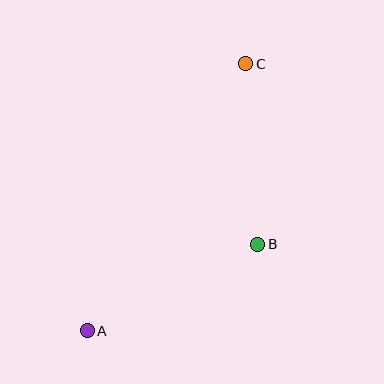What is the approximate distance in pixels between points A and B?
The distance between A and B is approximately 192 pixels.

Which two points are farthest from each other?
Points A and C are farthest from each other.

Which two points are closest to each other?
Points B and C are closest to each other.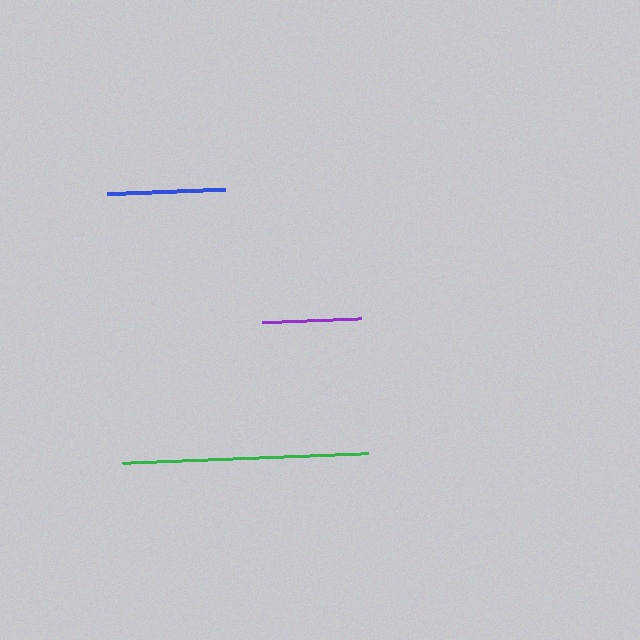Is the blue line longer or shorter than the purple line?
The blue line is longer than the purple line.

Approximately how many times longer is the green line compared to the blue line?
The green line is approximately 2.1 times the length of the blue line.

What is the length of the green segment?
The green segment is approximately 246 pixels long.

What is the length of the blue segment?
The blue segment is approximately 118 pixels long.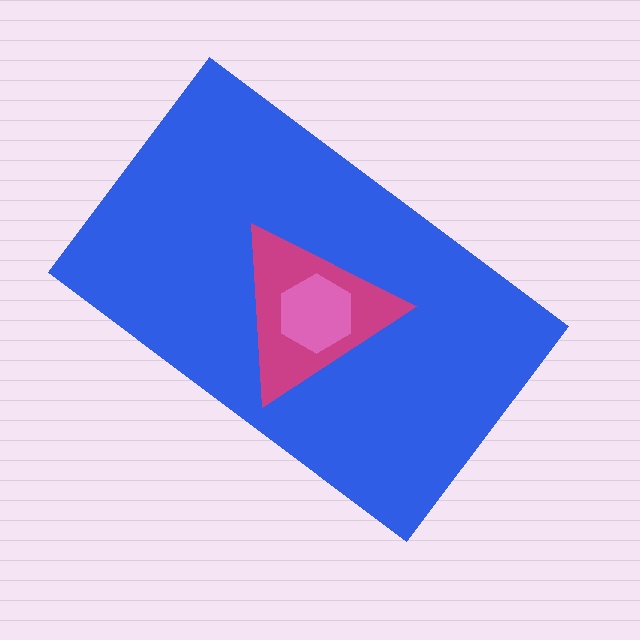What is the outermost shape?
The blue rectangle.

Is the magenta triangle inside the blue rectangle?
Yes.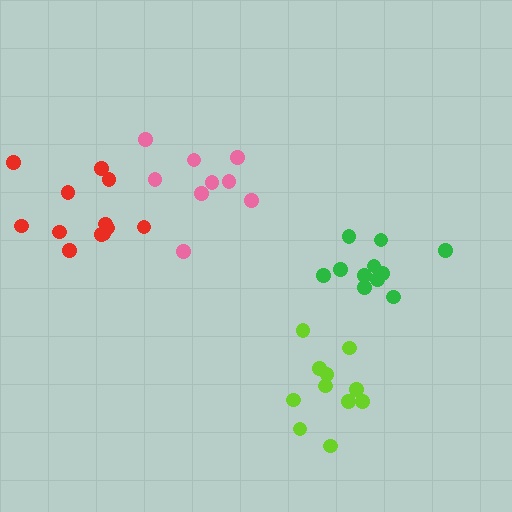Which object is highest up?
The pink cluster is topmost.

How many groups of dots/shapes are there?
There are 4 groups.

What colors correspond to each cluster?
The clusters are colored: pink, red, green, lime.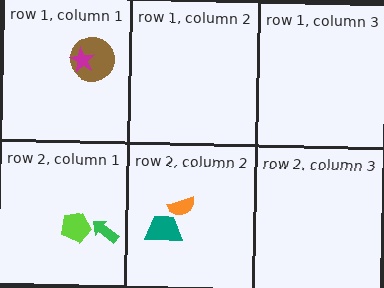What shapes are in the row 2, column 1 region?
The green arrow, the lime pentagon.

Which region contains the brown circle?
The row 1, column 1 region.